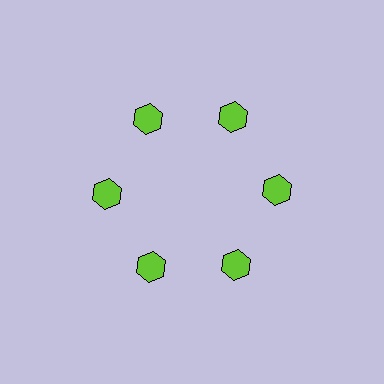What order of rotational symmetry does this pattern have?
This pattern has 6-fold rotational symmetry.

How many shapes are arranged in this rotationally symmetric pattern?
There are 6 shapes, arranged in 6 groups of 1.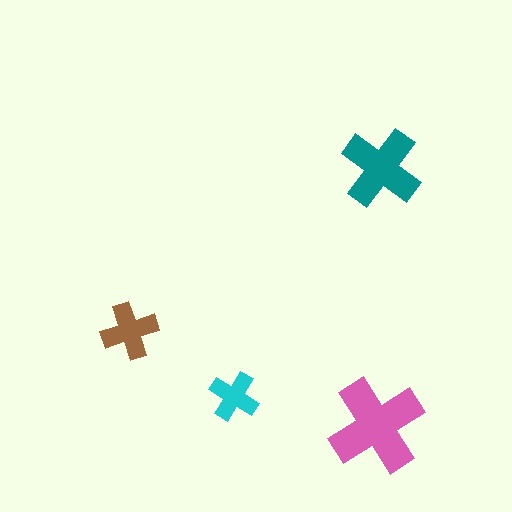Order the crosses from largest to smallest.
the pink one, the teal one, the brown one, the cyan one.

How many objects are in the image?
There are 4 objects in the image.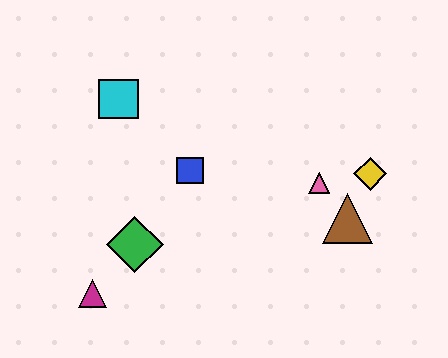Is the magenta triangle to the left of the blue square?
Yes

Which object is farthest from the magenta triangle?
The yellow diamond is farthest from the magenta triangle.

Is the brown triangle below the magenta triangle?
No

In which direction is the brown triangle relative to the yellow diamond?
The brown triangle is below the yellow diamond.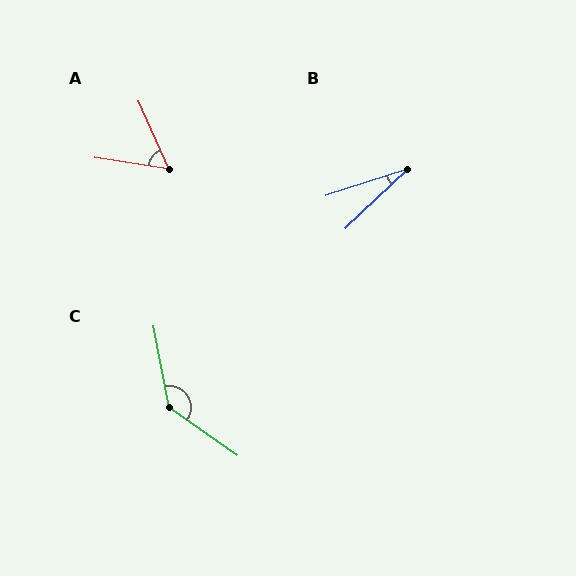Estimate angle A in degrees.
Approximately 57 degrees.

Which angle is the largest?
C, at approximately 136 degrees.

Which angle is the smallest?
B, at approximately 25 degrees.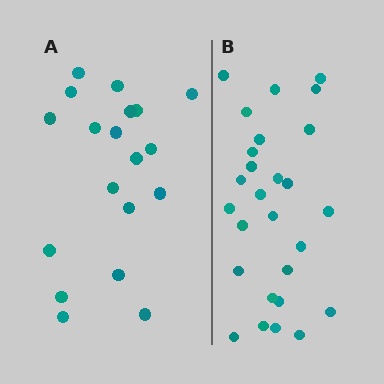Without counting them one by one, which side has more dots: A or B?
Region B (the right region) has more dots.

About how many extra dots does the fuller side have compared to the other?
Region B has roughly 8 or so more dots than region A.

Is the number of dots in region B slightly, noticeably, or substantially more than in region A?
Region B has noticeably more, but not dramatically so. The ratio is roughly 1.4 to 1.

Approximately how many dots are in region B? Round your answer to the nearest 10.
About 30 dots. (The exact count is 27, which rounds to 30.)